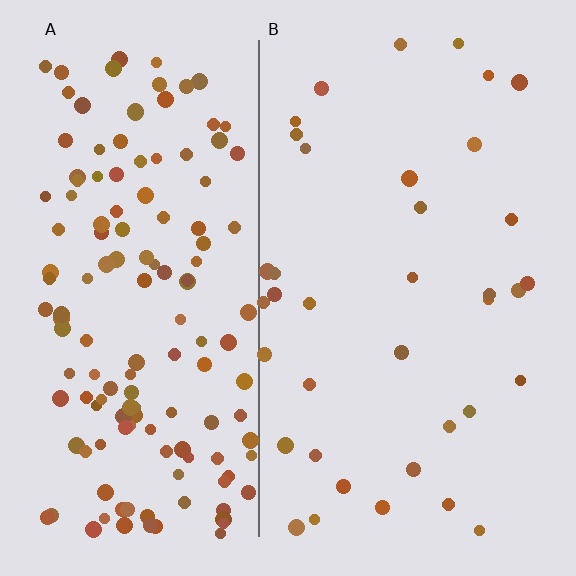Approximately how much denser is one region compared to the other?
Approximately 3.9× — region A over region B.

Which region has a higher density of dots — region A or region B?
A (the left).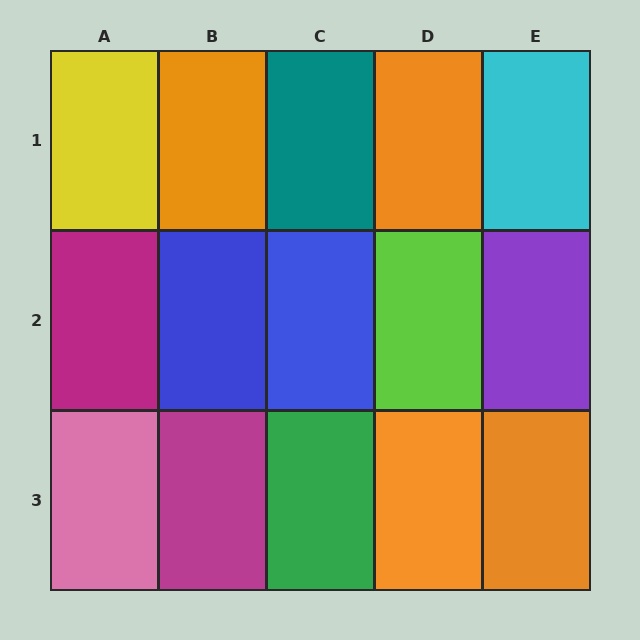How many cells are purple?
1 cell is purple.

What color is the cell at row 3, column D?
Orange.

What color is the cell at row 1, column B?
Orange.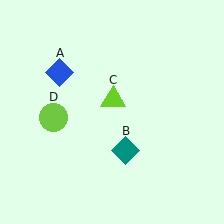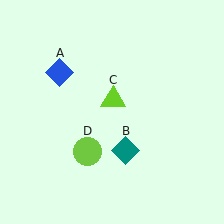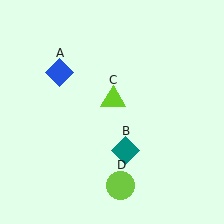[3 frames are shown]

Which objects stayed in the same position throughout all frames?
Blue diamond (object A) and teal diamond (object B) and lime triangle (object C) remained stationary.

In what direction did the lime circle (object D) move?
The lime circle (object D) moved down and to the right.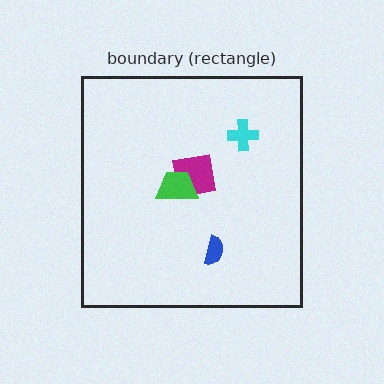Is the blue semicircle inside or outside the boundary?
Inside.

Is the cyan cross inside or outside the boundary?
Inside.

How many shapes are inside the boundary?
4 inside, 0 outside.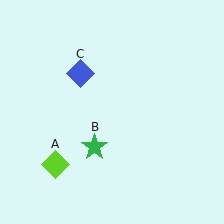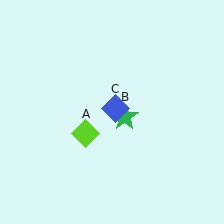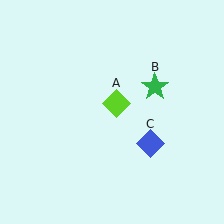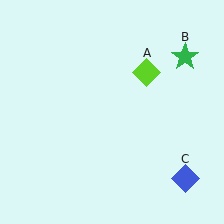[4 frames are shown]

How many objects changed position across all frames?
3 objects changed position: lime diamond (object A), green star (object B), blue diamond (object C).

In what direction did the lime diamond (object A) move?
The lime diamond (object A) moved up and to the right.